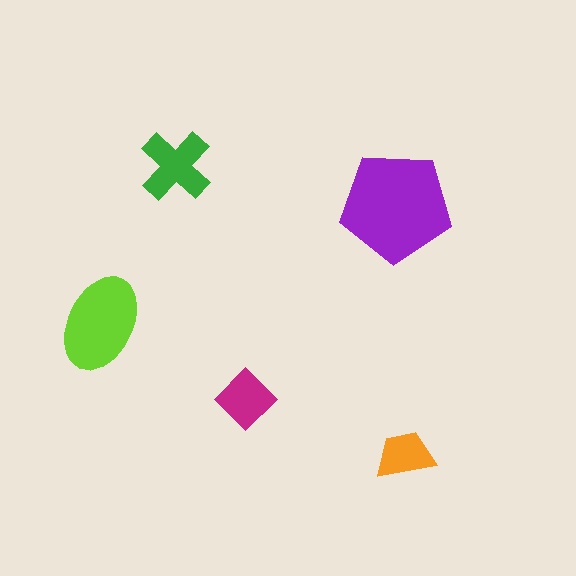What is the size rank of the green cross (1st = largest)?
3rd.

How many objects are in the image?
There are 5 objects in the image.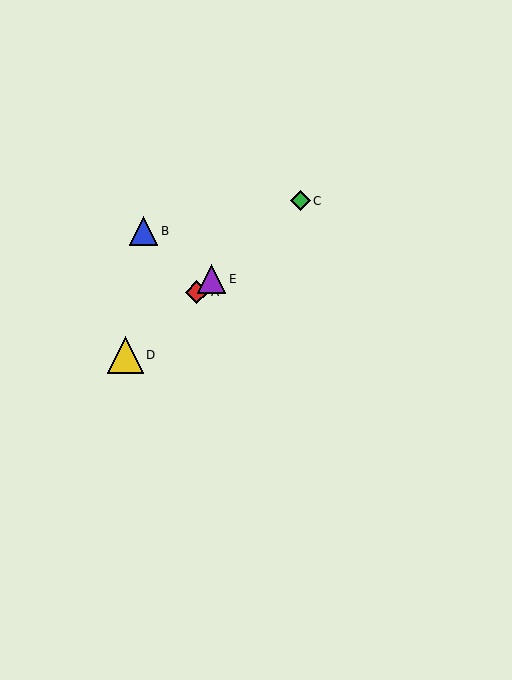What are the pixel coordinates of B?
Object B is at (144, 231).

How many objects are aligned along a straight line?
4 objects (A, C, D, E) are aligned along a straight line.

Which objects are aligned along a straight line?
Objects A, C, D, E are aligned along a straight line.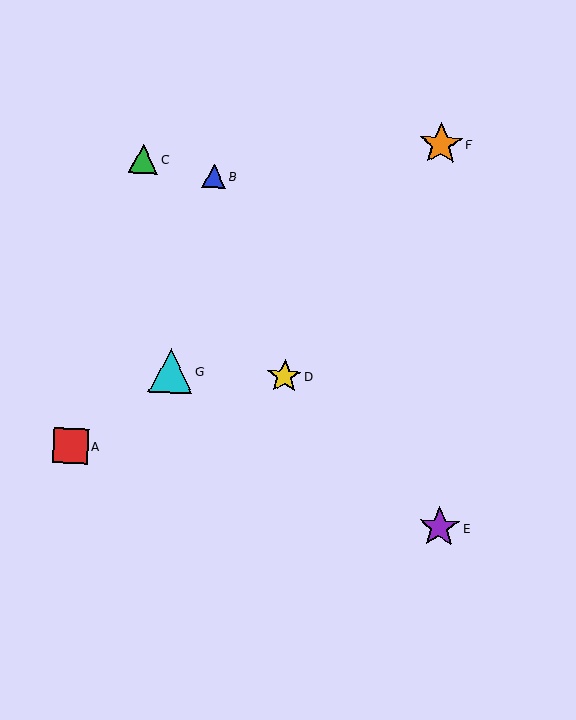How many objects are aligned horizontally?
2 objects (D, G) are aligned horizontally.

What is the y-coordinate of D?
Object D is at y≈376.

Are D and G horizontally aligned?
Yes, both are at y≈376.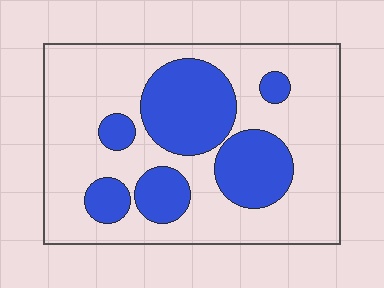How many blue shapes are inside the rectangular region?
6.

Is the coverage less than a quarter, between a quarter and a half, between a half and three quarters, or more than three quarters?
Between a quarter and a half.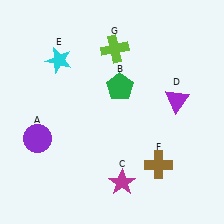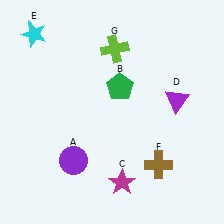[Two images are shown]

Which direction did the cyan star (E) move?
The cyan star (E) moved up.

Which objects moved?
The objects that moved are: the purple circle (A), the cyan star (E).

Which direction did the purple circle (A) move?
The purple circle (A) moved right.